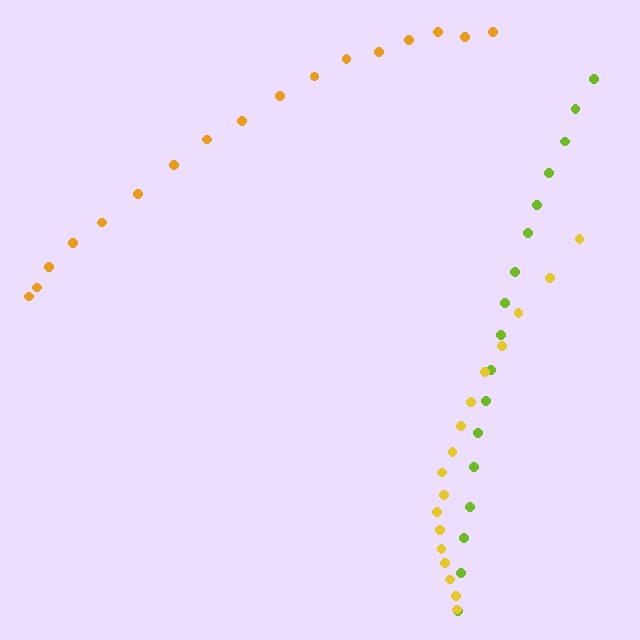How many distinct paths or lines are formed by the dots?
There are 3 distinct paths.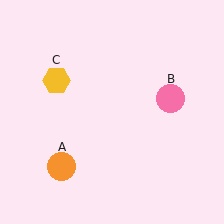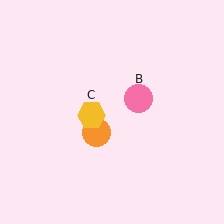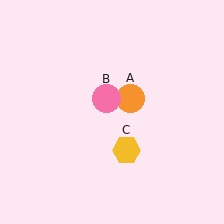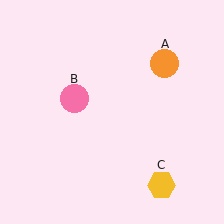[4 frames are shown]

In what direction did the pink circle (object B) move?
The pink circle (object B) moved left.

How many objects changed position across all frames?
3 objects changed position: orange circle (object A), pink circle (object B), yellow hexagon (object C).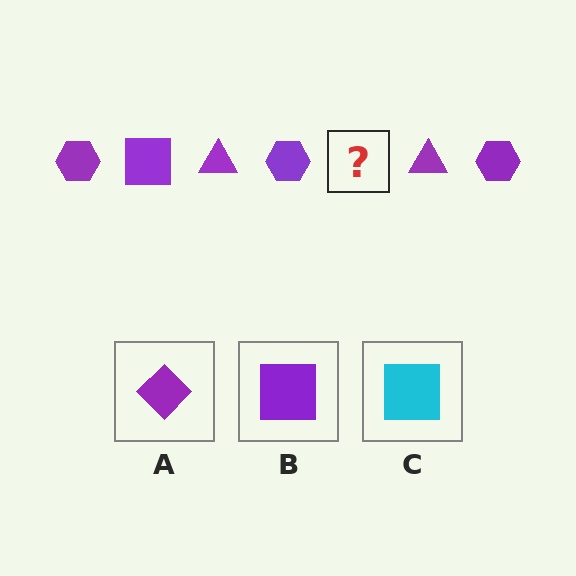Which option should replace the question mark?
Option B.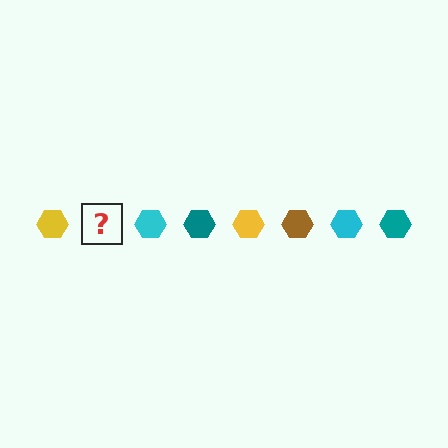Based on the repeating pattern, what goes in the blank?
The blank should be a brown hexagon.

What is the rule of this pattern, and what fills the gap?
The rule is that the pattern cycles through yellow, brown, cyan, teal hexagons. The gap should be filled with a brown hexagon.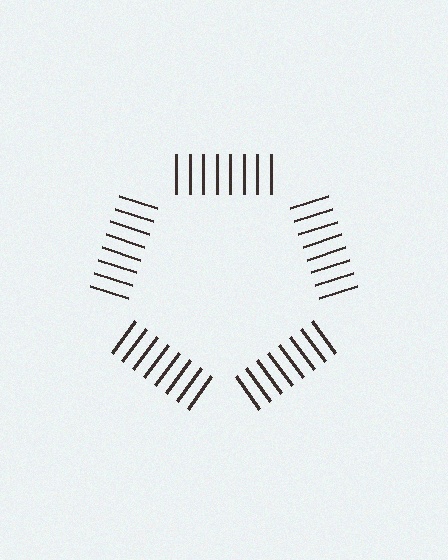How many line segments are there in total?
40 — 8 along each of the 5 edges.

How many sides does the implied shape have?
5 sides — the line-ends trace a pentagon.